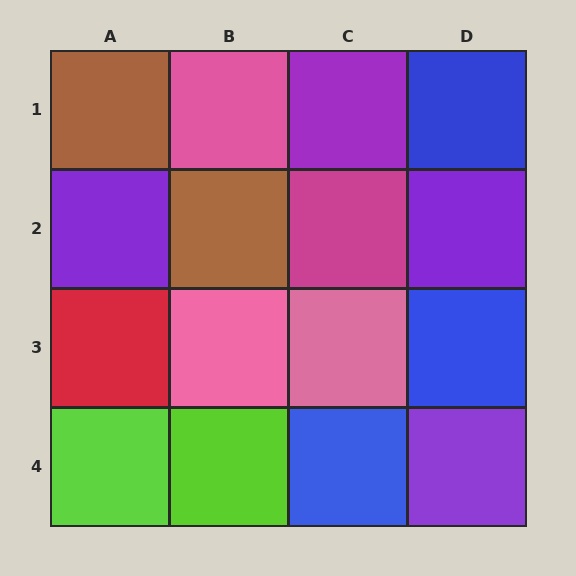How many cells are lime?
2 cells are lime.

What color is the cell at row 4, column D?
Purple.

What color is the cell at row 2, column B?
Brown.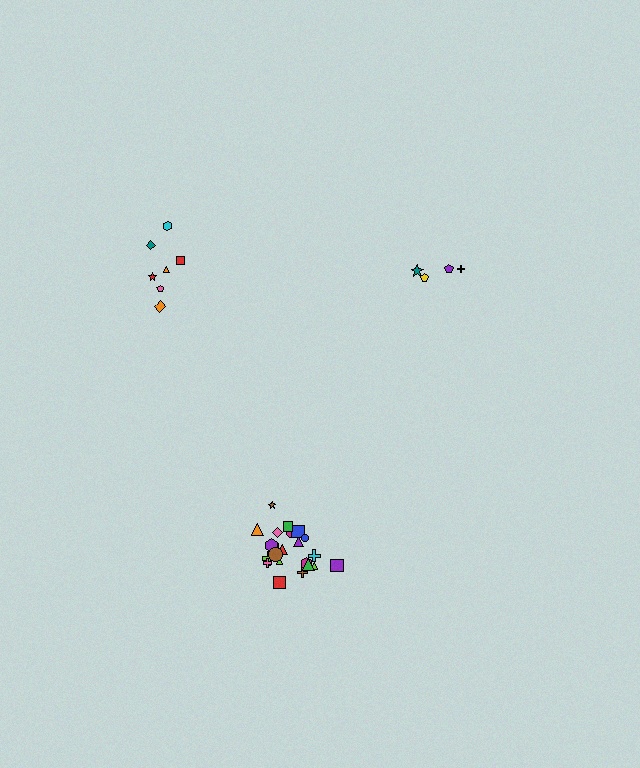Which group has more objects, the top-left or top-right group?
The top-left group.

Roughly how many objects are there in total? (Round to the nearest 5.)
Roughly 35 objects in total.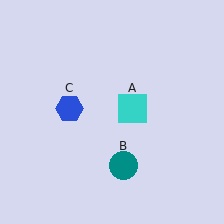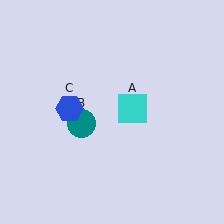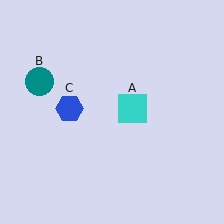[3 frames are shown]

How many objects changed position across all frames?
1 object changed position: teal circle (object B).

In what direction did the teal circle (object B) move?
The teal circle (object B) moved up and to the left.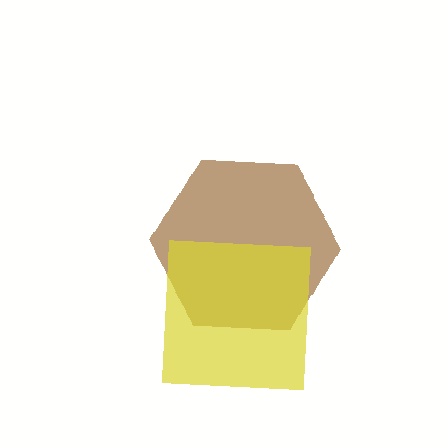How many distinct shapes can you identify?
There are 2 distinct shapes: a brown hexagon, a yellow square.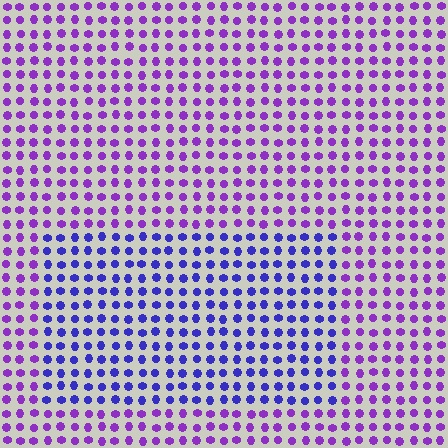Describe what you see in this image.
The image is filled with small purple elements in a uniform arrangement. A rectangle-shaped region is visible where the elements are tinted to a slightly different hue, forming a subtle color boundary.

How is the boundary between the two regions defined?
The boundary is defined purely by a slight shift in hue (about 36 degrees). Spacing, size, and orientation are identical on both sides.